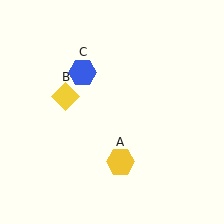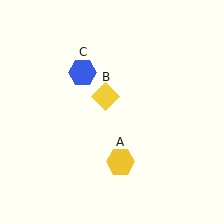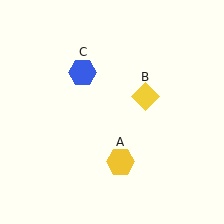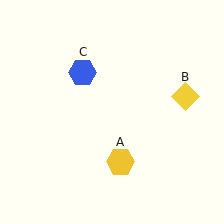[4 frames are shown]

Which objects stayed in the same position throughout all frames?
Yellow hexagon (object A) and blue hexagon (object C) remained stationary.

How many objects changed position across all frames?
1 object changed position: yellow diamond (object B).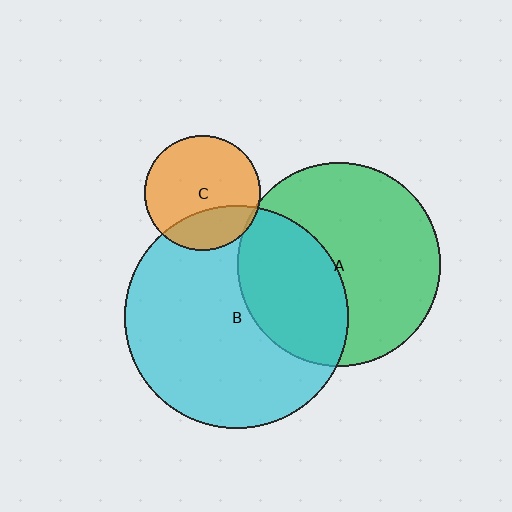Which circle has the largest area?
Circle B (cyan).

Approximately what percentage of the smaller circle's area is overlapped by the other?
Approximately 25%.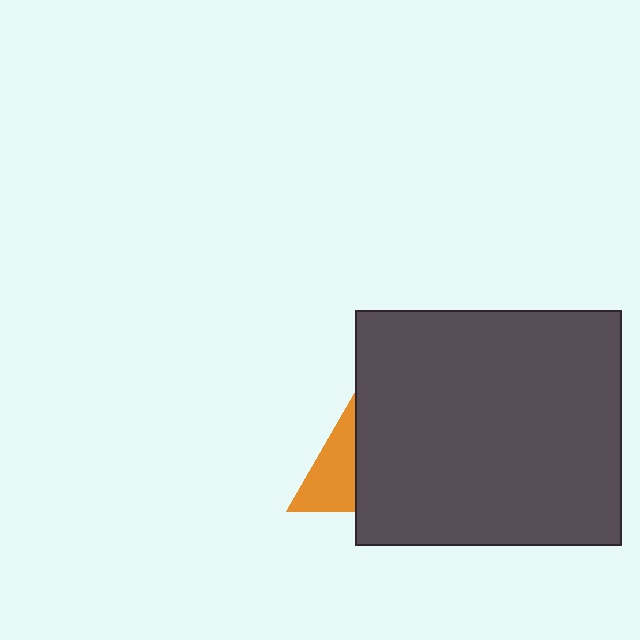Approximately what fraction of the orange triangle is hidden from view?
Roughly 49% of the orange triangle is hidden behind the dark gray rectangle.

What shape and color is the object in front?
The object in front is a dark gray rectangle.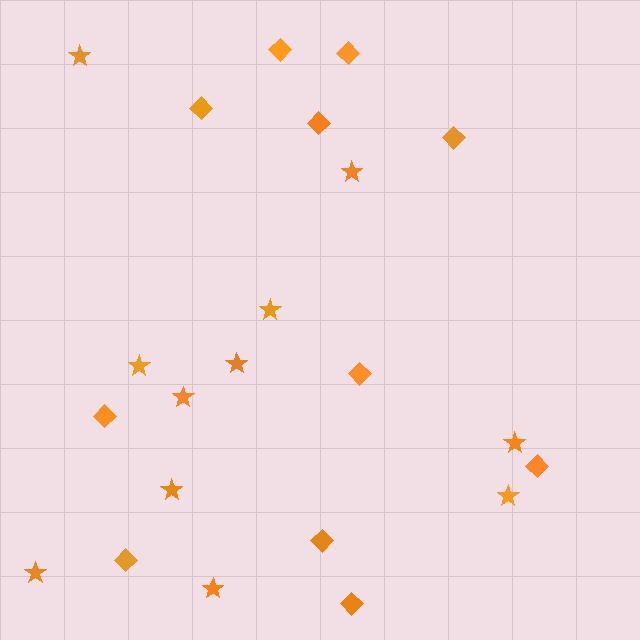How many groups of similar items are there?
There are 2 groups: one group of stars (11) and one group of diamonds (11).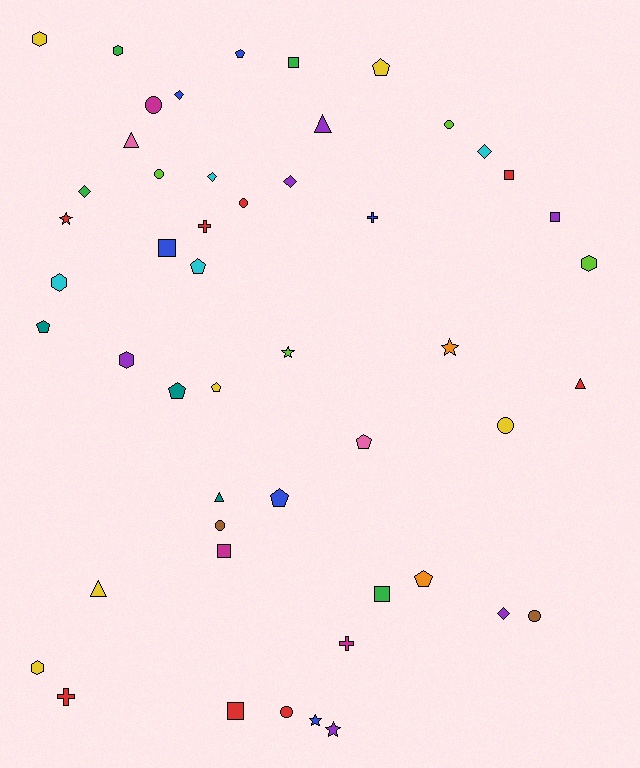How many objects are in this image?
There are 50 objects.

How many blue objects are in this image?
There are 6 blue objects.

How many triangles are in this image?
There are 5 triangles.